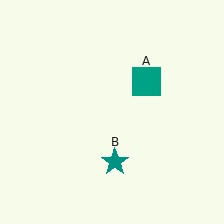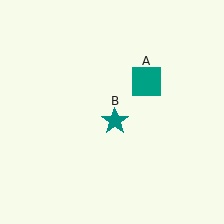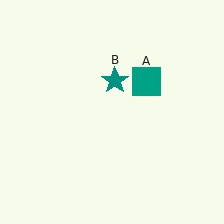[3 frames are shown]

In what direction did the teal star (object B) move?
The teal star (object B) moved up.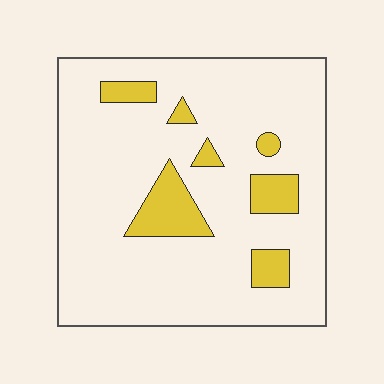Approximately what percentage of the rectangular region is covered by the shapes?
Approximately 15%.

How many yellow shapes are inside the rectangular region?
7.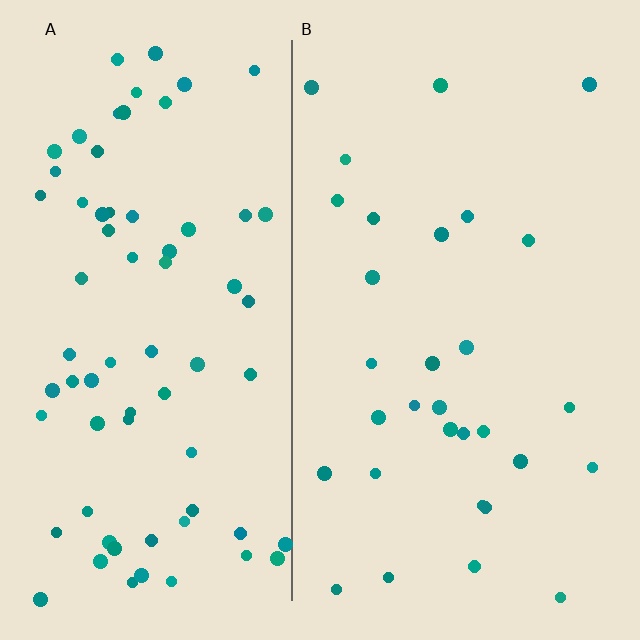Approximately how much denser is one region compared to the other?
Approximately 2.3× — region A over region B.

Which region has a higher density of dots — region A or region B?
A (the left).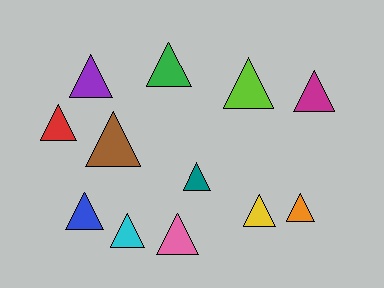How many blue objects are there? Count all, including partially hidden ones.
There is 1 blue object.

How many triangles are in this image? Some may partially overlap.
There are 12 triangles.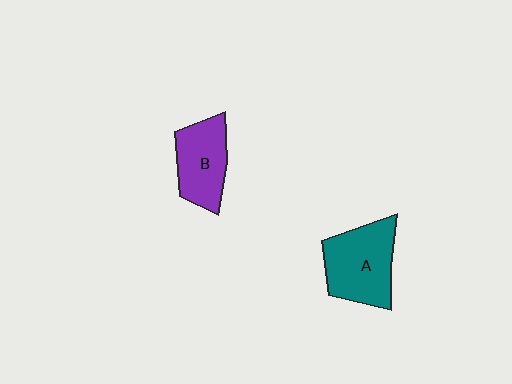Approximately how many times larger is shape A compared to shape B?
Approximately 1.3 times.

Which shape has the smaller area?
Shape B (purple).